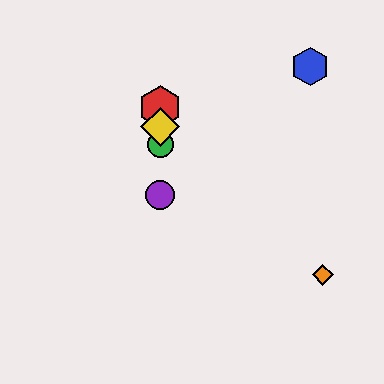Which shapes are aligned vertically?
The red hexagon, the green circle, the yellow diamond, the purple circle are aligned vertically.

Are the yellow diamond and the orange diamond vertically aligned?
No, the yellow diamond is at x≈160 and the orange diamond is at x≈323.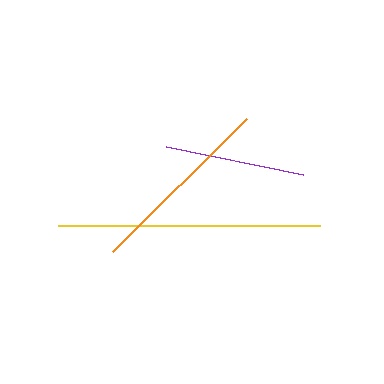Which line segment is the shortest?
The purple line is the shortest at approximately 141 pixels.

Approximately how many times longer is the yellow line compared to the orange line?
The yellow line is approximately 1.4 times the length of the orange line.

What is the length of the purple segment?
The purple segment is approximately 141 pixels long.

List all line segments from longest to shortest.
From longest to shortest: yellow, orange, purple.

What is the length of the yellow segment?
The yellow segment is approximately 262 pixels long.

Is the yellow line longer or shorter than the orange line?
The yellow line is longer than the orange line.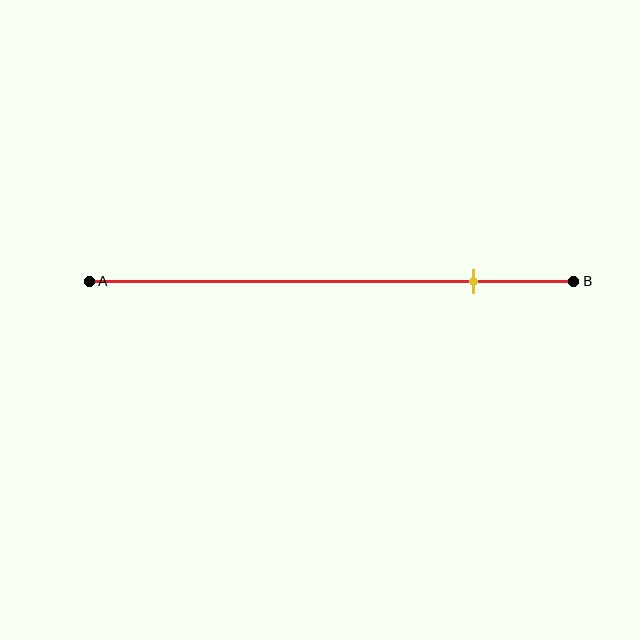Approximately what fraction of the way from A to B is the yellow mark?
The yellow mark is approximately 80% of the way from A to B.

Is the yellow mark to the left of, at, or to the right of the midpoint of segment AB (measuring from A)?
The yellow mark is to the right of the midpoint of segment AB.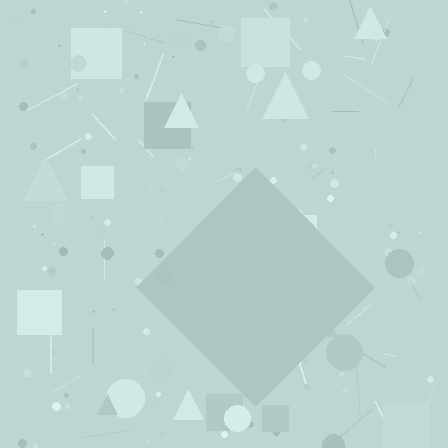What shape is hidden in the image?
A diamond is hidden in the image.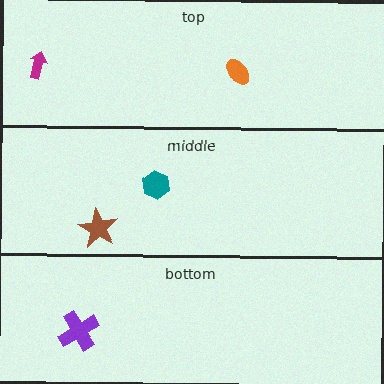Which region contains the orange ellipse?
The top region.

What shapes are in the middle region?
The brown star, the teal hexagon.